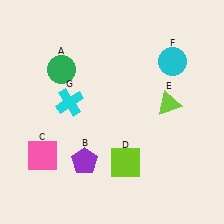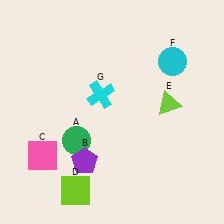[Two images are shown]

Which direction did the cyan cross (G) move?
The cyan cross (G) moved right.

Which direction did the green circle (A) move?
The green circle (A) moved down.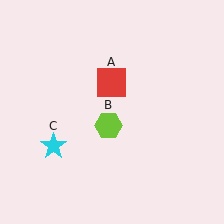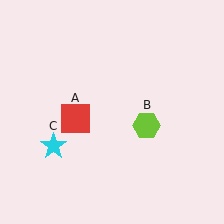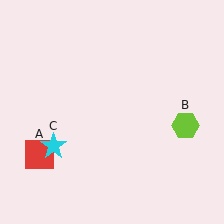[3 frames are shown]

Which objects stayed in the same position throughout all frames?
Cyan star (object C) remained stationary.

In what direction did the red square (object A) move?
The red square (object A) moved down and to the left.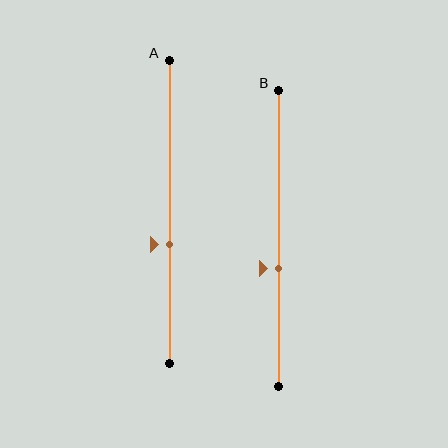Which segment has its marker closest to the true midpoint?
Segment B has its marker closest to the true midpoint.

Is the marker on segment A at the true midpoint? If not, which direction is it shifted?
No, the marker on segment A is shifted downward by about 11% of the segment length.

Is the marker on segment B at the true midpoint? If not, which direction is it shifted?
No, the marker on segment B is shifted downward by about 10% of the segment length.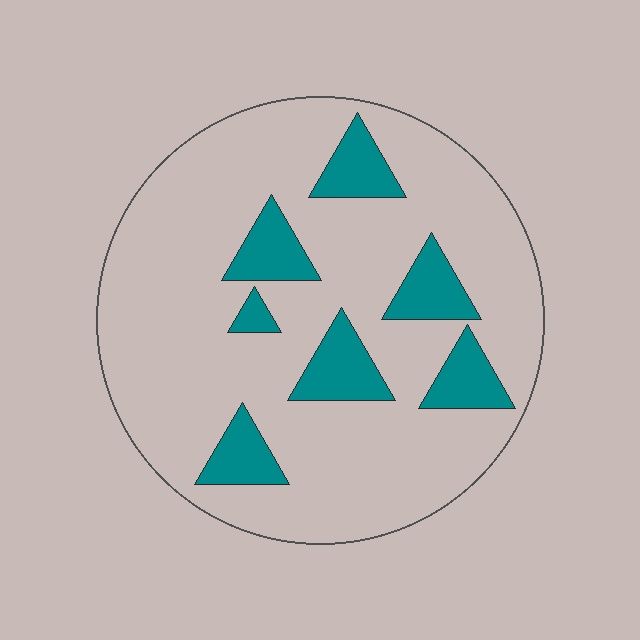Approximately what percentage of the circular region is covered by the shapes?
Approximately 20%.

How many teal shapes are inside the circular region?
7.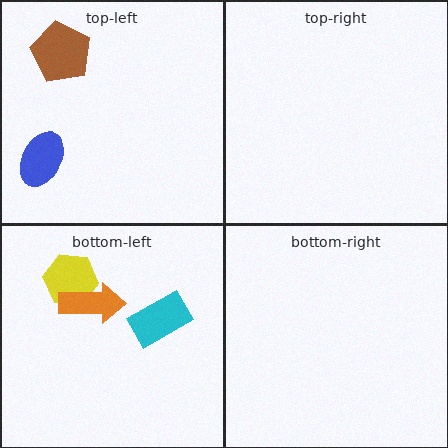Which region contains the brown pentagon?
The top-left region.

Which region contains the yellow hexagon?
The bottom-left region.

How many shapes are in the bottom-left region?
3.